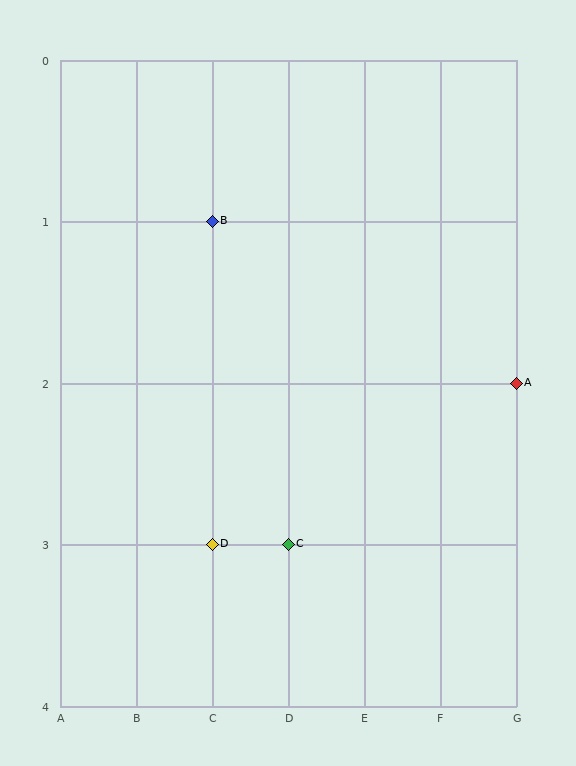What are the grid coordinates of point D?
Point D is at grid coordinates (C, 3).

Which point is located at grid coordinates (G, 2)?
Point A is at (G, 2).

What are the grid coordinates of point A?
Point A is at grid coordinates (G, 2).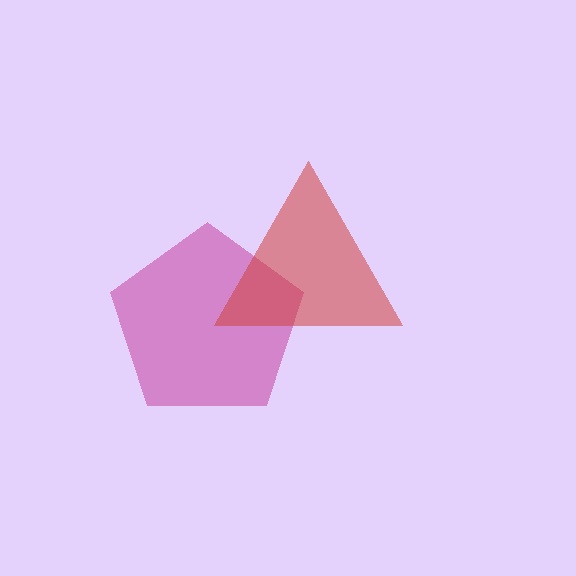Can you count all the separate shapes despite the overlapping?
Yes, there are 2 separate shapes.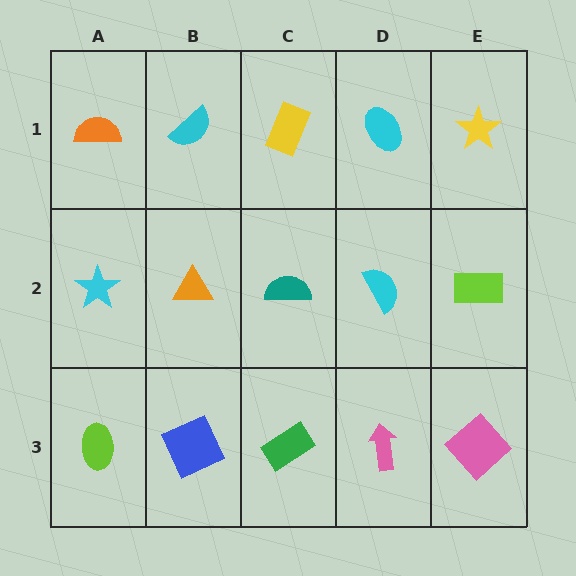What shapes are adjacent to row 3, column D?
A cyan semicircle (row 2, column D), a green rectangle (row 3, column C), a pink diamond (row 3, column E).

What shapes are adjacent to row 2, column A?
An orange semicircle (row 1, column A), a lime ellipse (row 3, column A), an orange triangle (row 2, column B).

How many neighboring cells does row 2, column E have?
3.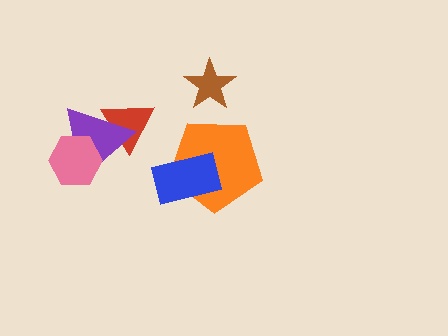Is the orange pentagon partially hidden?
Yes, it is partially covered by another shape.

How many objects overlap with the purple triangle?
2 objects overlap with the purple triangle.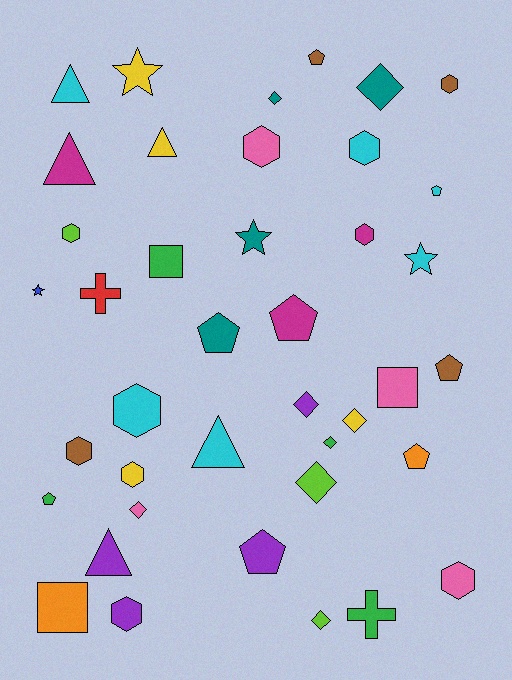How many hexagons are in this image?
There are 10 hexagons.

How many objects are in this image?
There are 40 objects.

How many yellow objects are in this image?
There are 4 yellow objects.